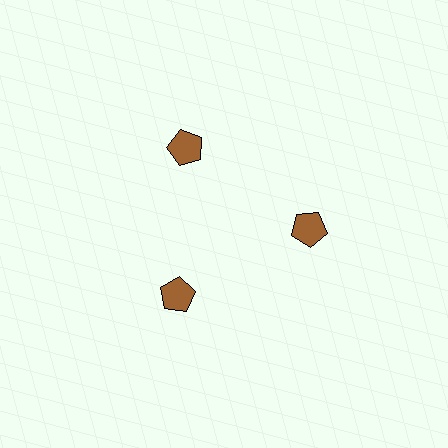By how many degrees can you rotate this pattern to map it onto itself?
The pattern maps onto itself every 120 degrees of rotation.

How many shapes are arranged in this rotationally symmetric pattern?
There are 3 shapes, arranged in 3 groups of 1.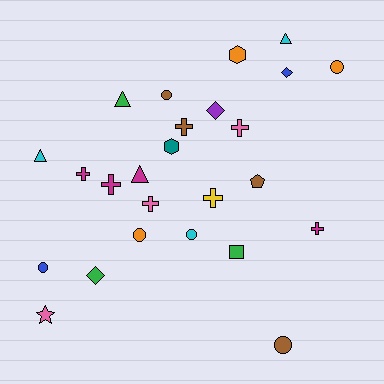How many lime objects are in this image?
There are no lime objects.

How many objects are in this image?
There are 25 objects.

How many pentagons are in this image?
There is 1 pentagon.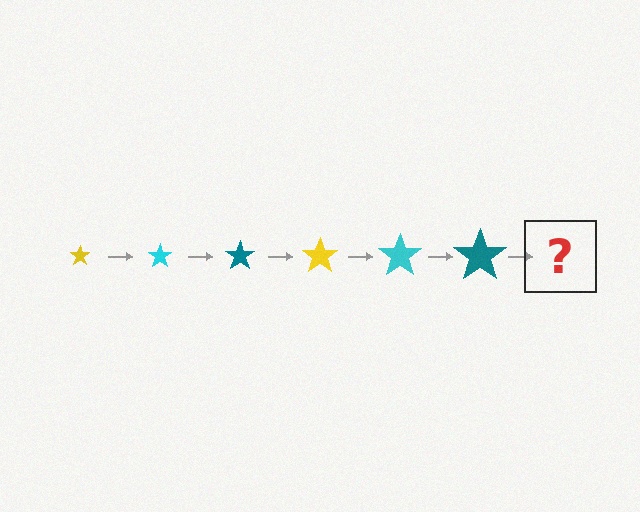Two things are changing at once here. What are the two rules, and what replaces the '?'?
The two rules are that the star grows larger each step and the color cycles through yellow, cyan, and teal. The '?' should be a yellow star, larger than the previous one.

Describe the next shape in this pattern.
It should be a yellow star, larger than the previous one.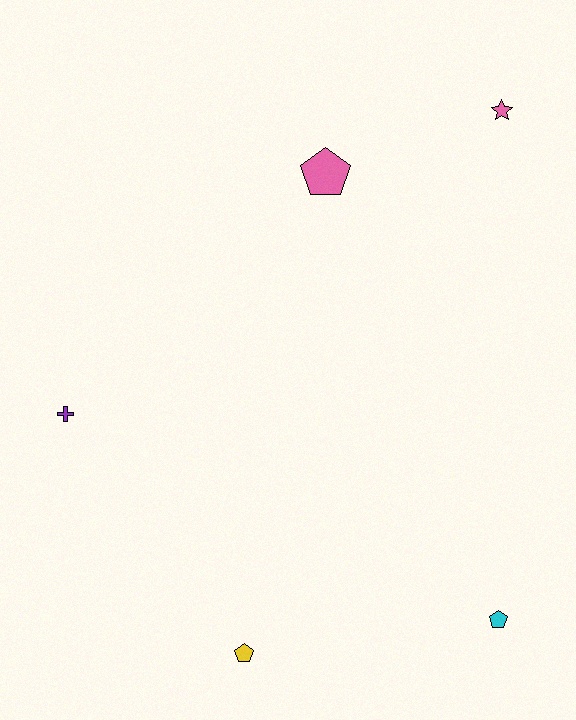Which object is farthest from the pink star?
The yellow pentagon is farthest from the pink star.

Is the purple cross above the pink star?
No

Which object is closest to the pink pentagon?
The pink star is closest to the pink pentagon.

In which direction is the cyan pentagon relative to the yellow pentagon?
The cyan pentagon is to the right of the yellow pentagon.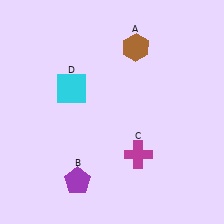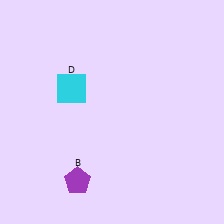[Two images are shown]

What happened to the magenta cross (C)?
The magenta cross (C) was removed in Image 2. It was in the bottom-right area of Image 1.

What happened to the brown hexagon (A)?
The brown hexagon (A) was removed in Image 2. It was in the top-right area of Image 1.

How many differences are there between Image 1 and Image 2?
There are 2 differences between the two images.